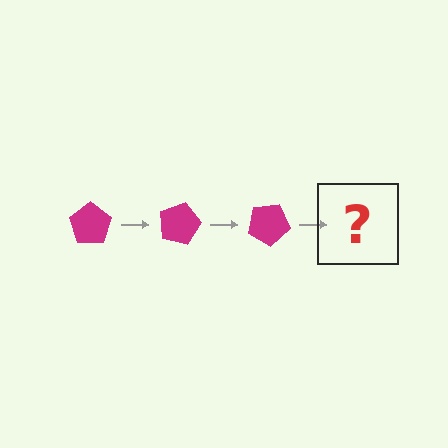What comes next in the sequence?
The next element should be a magenta pentagon rotated 45 degrees.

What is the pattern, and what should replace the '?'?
The pattern is that the pentagon rotates 15 degrees each step. The '?' should be a magenta pentagon rotated 45 degrees.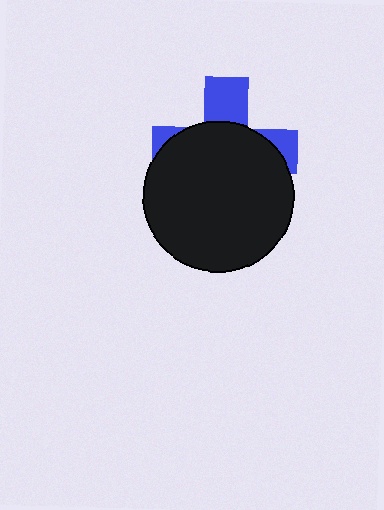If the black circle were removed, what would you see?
You would see the complete blue cross.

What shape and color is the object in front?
The object in front is a black circle.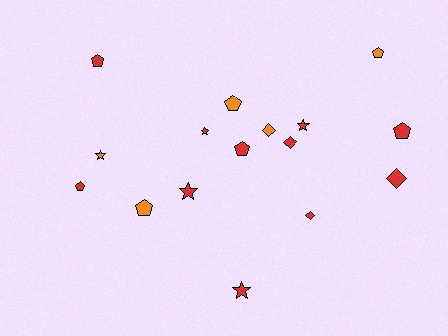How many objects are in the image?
There are 16 objects.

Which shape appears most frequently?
Pentagon, with 7 objects.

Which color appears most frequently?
Red, with 11 objects.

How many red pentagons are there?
There are 4 red pentagons.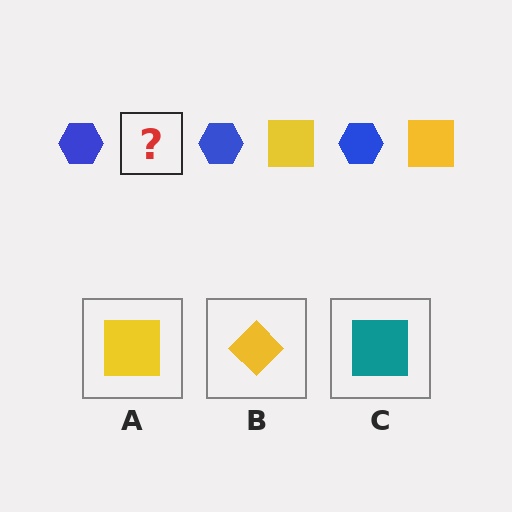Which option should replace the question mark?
Option A.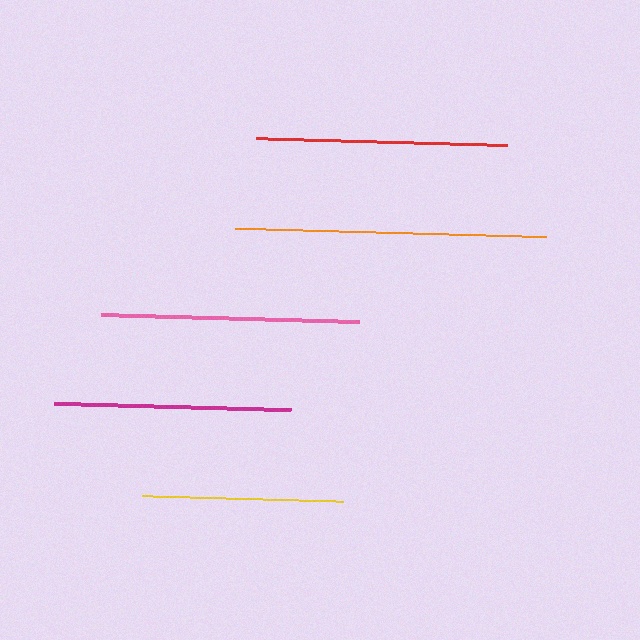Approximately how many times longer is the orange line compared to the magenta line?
The orange line is approximately 1.3 times the length of the magenta line.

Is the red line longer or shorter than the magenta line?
The red line is longer than the magenta line.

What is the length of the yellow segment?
The yellow segment is approximately 201 pixels long.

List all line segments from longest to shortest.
From longest to shortest: orange, pink, red, magenta, yellow.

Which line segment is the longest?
The orange line is the longest at approximately 311 pixels.